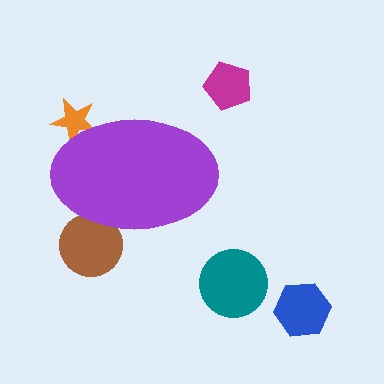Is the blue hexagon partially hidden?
No, the blue hexagon is fully visible.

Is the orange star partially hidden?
Yes, the orange star is partially hidden behind the purple ellipse.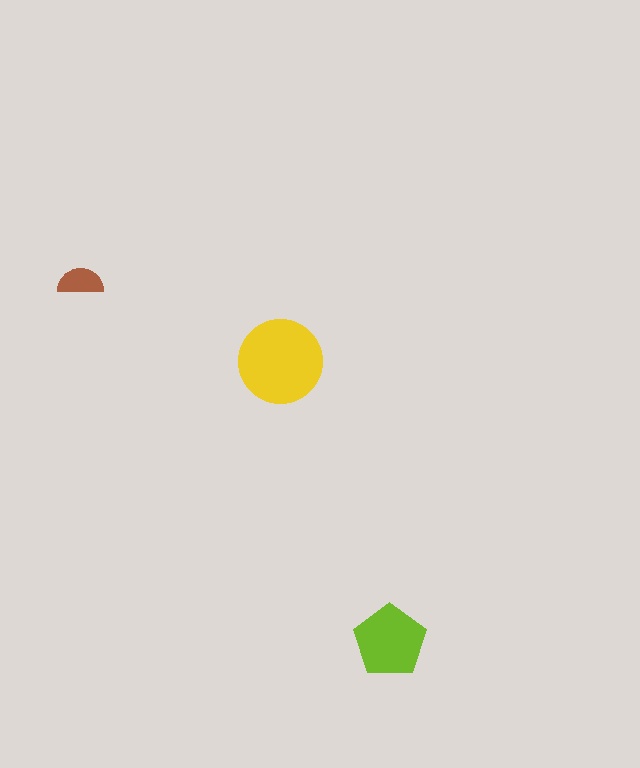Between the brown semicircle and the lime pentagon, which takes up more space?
The lime pentagon.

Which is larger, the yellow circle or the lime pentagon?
The yellow circle.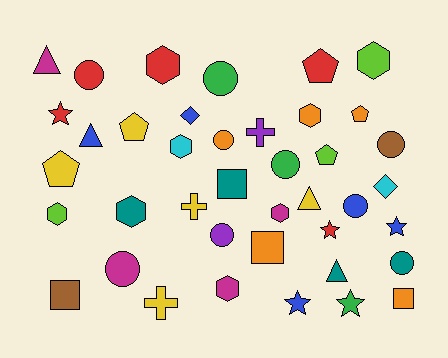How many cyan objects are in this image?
There are 2 cyan objects.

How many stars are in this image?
There are 5 stars.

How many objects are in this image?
There are 40 objects.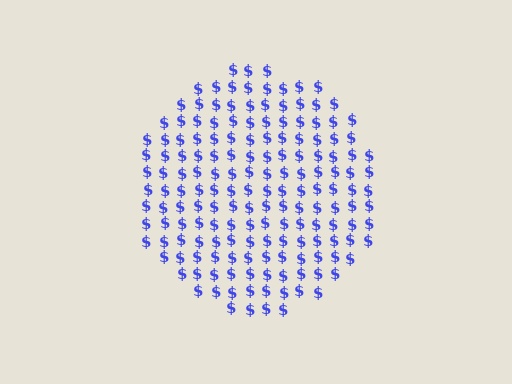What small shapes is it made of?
It is made of small dollar signs.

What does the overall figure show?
The overall figure shows a circle.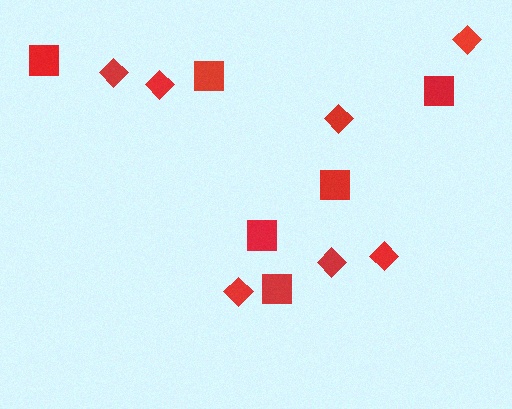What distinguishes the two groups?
There are 2 groups: one group of diamonds (7) and one group of squares (6).